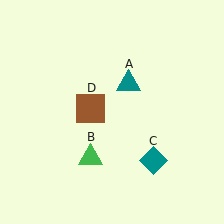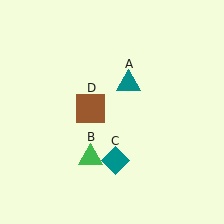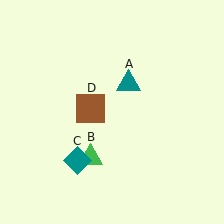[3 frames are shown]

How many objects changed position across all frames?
1 object changed position: teal diamond (object C).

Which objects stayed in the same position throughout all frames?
Teal triangle (object A) and green triangle (object B) and brown square (object D) remained stationary.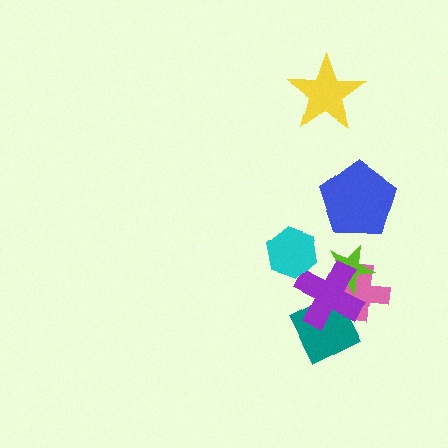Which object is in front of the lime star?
The purple cross is in front of the lime star.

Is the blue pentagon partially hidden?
No, no other shape covers it.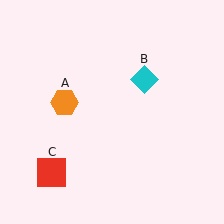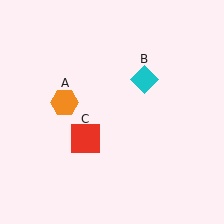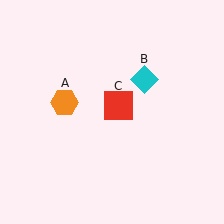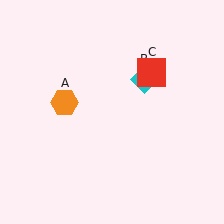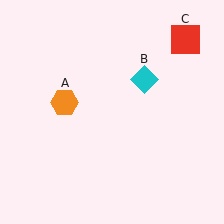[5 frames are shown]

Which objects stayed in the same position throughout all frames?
Orange hexagon (object A) and cyan diamond (object B) remained stationary.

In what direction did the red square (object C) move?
The red square (object C) moved up and to the right.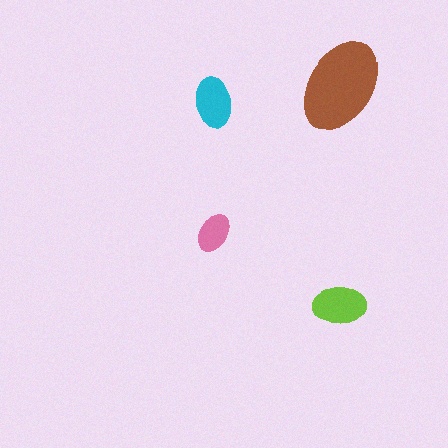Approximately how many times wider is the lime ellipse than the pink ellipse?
About 1.5 times wider.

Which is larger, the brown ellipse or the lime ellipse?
The brown one.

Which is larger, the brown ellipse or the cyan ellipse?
The brown one.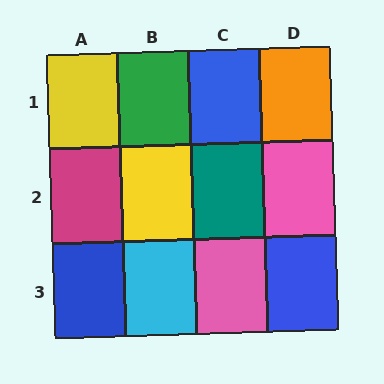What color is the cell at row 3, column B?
Cyan.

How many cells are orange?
1 cell is orange.